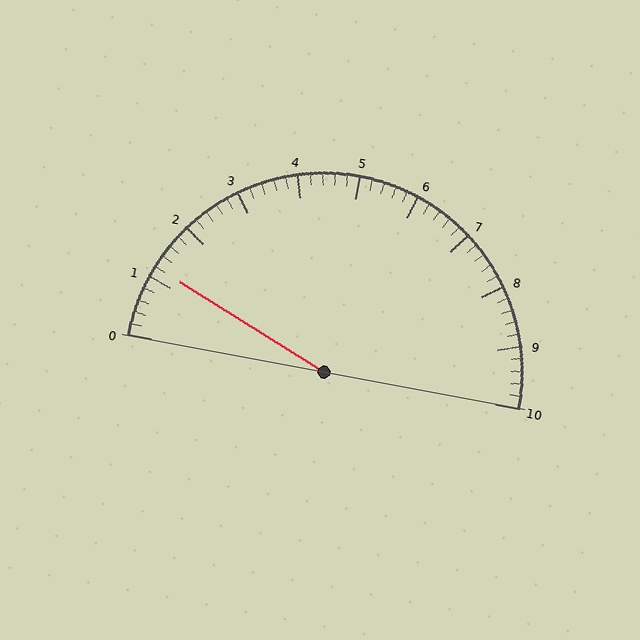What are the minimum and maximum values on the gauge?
The gauge ranges from 0 to 10.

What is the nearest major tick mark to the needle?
The nearest major tick mark is 1.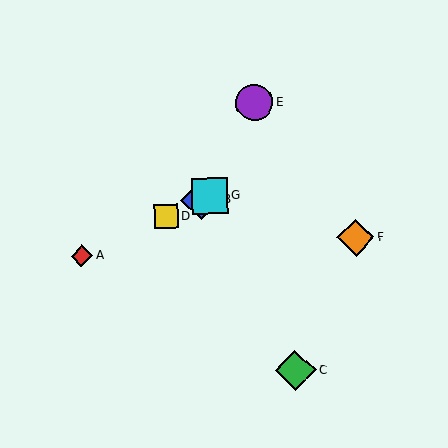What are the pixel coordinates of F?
Object F is at (355, 238).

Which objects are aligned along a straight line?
Objects A, B, D, G are aligned along a straight line.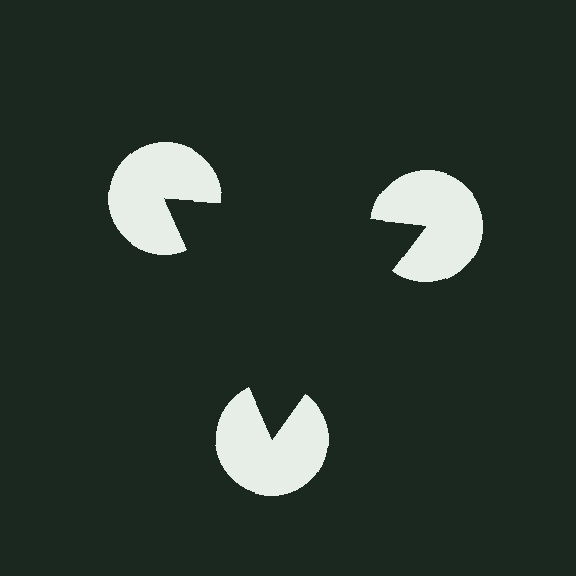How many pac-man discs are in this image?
There are 3 — one at each vertex of the illusory triangle.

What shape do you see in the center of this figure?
An illusory triangle — its edges are inferred from the aligned wedge cuts in the pac-man discs, not physically drawn.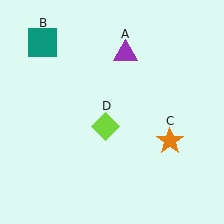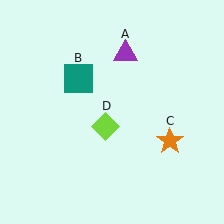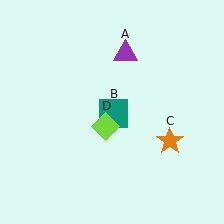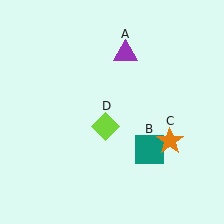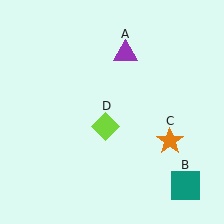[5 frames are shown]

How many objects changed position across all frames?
1 object changed position: teal square (object B).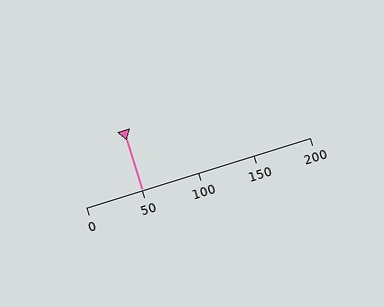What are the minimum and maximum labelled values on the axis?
The axis runs from 0 to 200.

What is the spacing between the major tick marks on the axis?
The major ticks are spaced 50 apart.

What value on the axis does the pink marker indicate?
The marker indicates approximately 50.